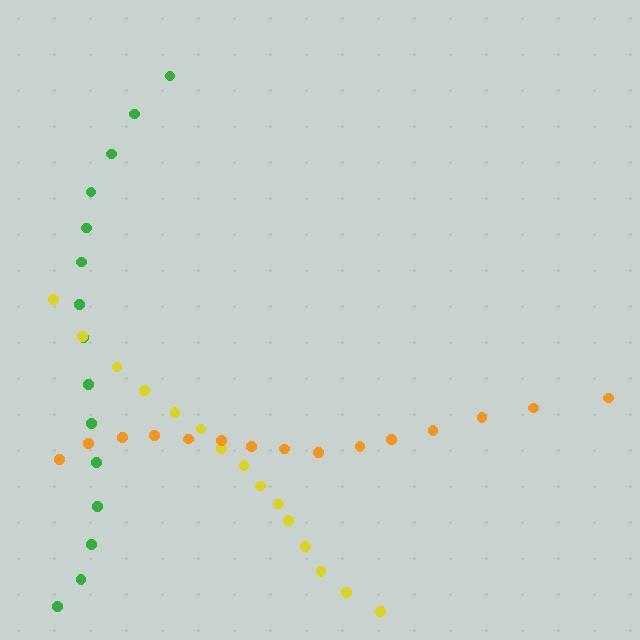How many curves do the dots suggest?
There are 3 distinct paths.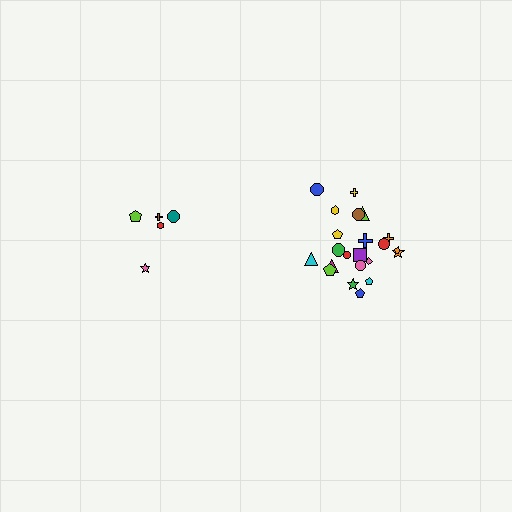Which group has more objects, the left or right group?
The right group.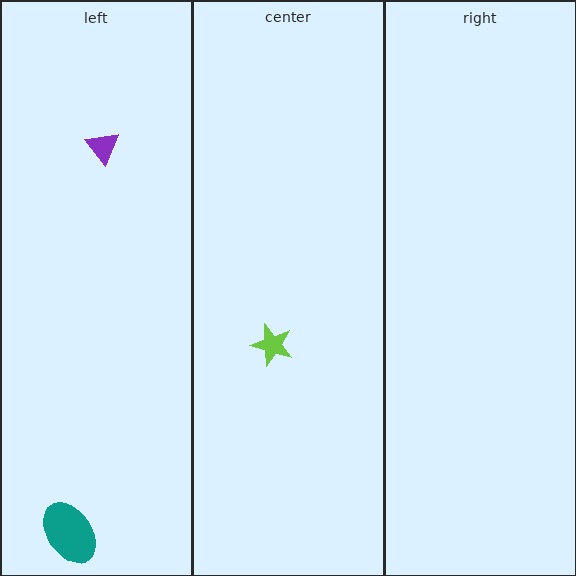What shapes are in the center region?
The lime star.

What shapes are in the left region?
The teal ellipse, the purple triangle.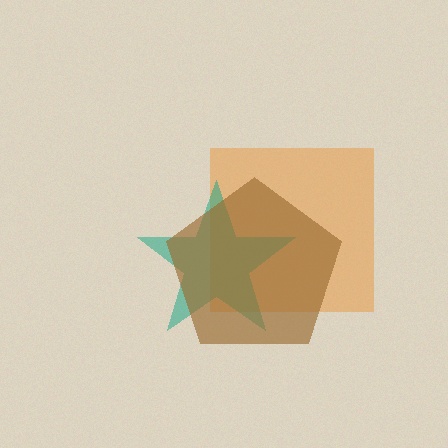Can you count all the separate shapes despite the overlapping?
Yes, there are 3 separate shapes.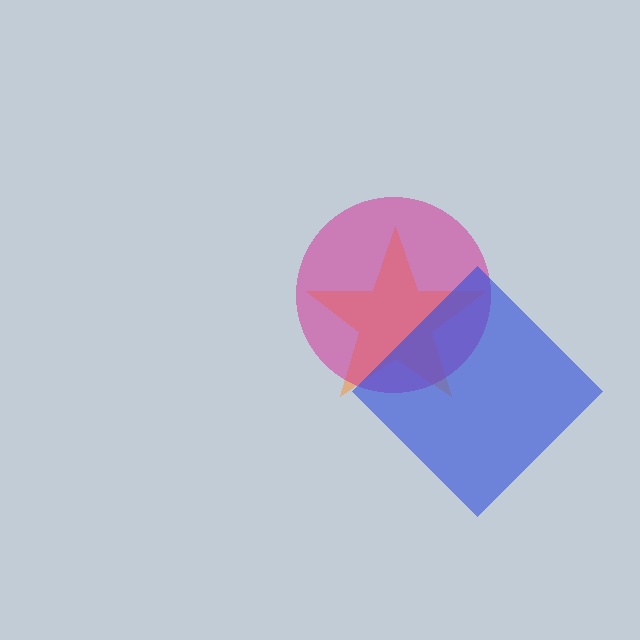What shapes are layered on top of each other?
The layered shapes are: an orange star, a magenta circle, a blue diamond.